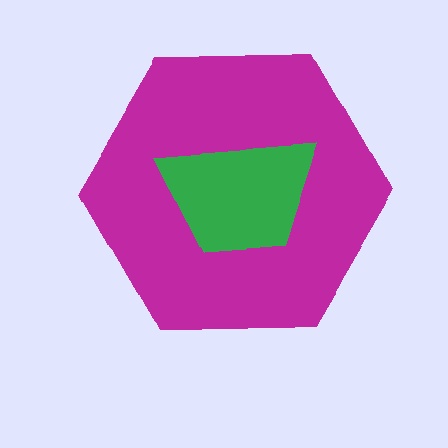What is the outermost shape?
The magenta hexagon.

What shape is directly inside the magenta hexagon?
The green trapezoid.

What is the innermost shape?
The green trapezoid.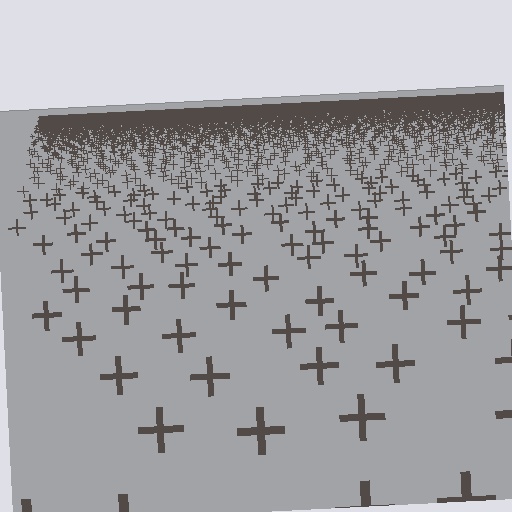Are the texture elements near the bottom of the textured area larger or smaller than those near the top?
Larger. Near the bottom, elements are closer to the viewer and appear at a bigger on-screen size.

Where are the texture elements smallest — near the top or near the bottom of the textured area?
Near the top.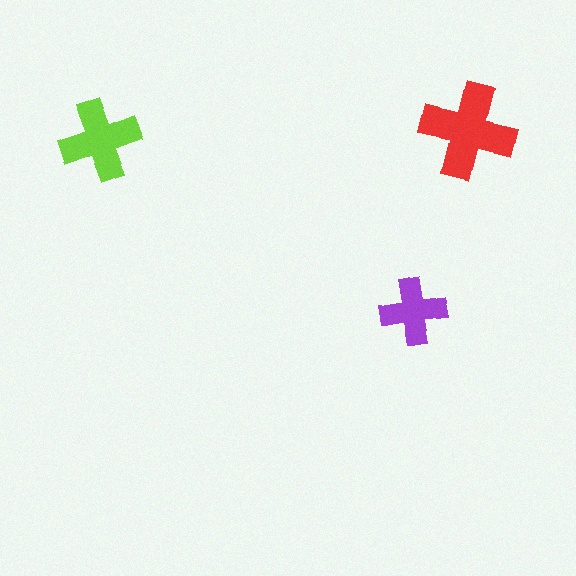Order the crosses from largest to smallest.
the red one, the lime one, the purple one.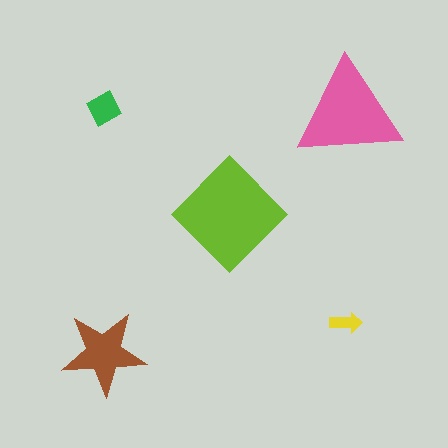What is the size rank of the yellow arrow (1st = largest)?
5th.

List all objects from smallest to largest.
The yellow arrow, the green square, the brown star, the pink triangle, the lime diamond.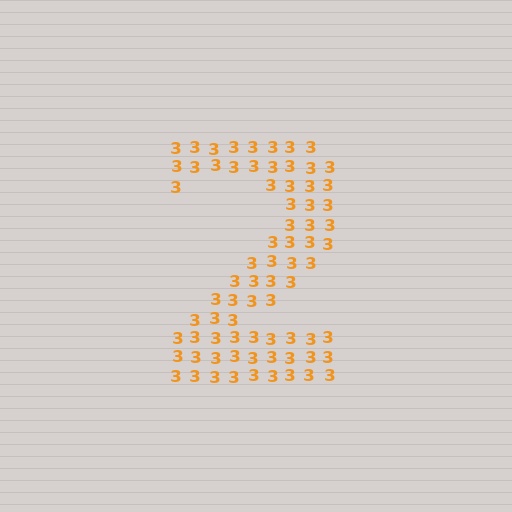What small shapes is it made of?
It is made of small digit 3's.